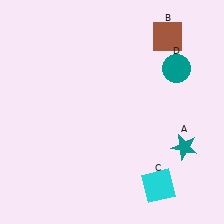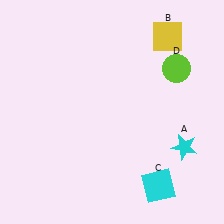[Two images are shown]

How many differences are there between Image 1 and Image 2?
There are 3 differences between the two images.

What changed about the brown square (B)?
In Image 1, B is brown. In Image 2, it changed to yellow.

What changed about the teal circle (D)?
In Image 1, D is teal. In Image 2, it changed to lime.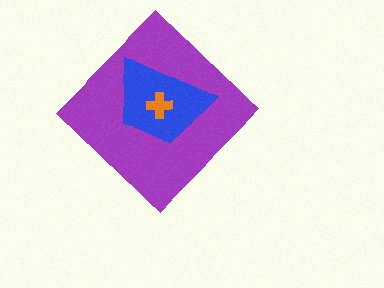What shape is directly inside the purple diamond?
The blue trapezoid.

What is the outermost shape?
The purple diamond.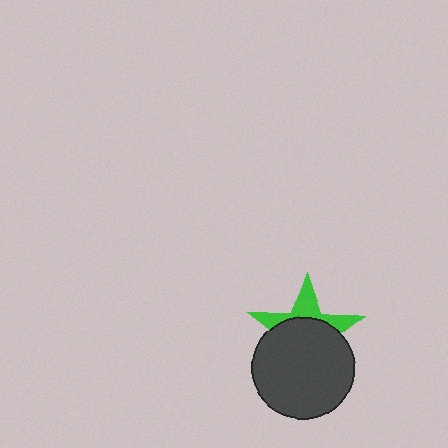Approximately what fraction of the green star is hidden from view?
Roughly 65% of the green star is hidden behind the dark gray circle.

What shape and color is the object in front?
The object in front is a dark gray circle.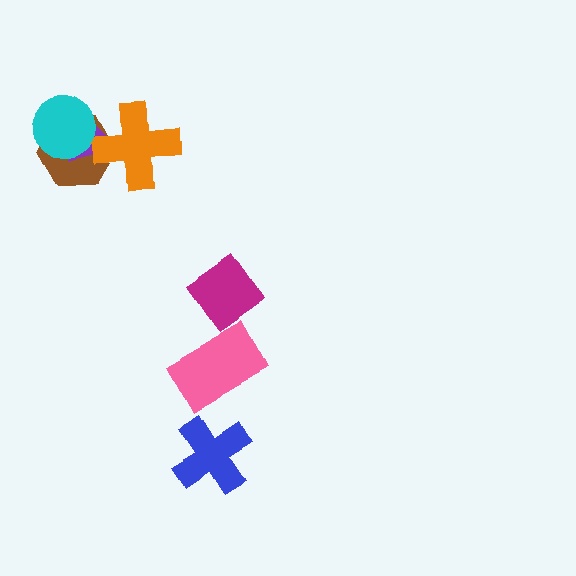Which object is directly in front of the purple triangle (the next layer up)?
The orange cross is directly in front of the purple triangle.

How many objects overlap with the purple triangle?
3 objects overlap with the purple triangle.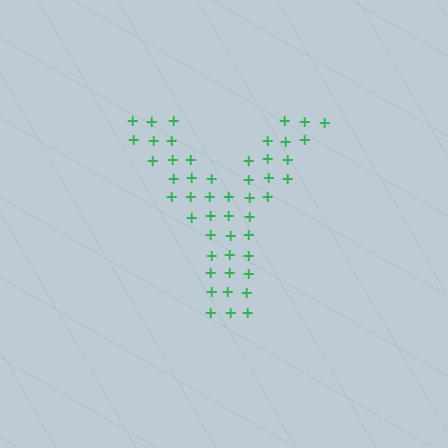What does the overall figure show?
The overall figure shows the letter Y.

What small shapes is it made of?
It is made of small plus signs.